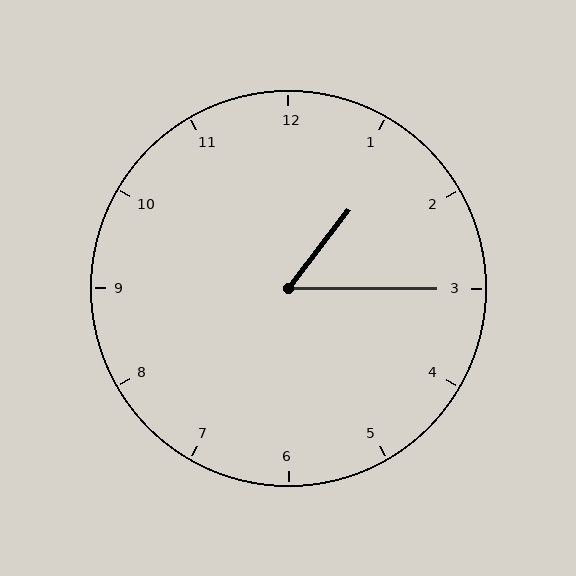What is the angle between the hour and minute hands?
Approximately 52 degrees.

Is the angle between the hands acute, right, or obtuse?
It is acute.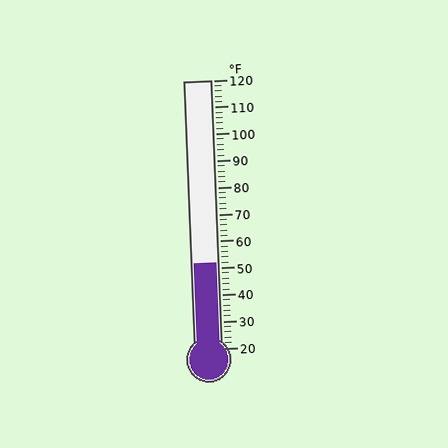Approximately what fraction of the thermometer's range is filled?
The thermometer is filled to approximately 30% of its range.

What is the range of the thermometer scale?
The thermometer scale ranges from 20°F to 120°F.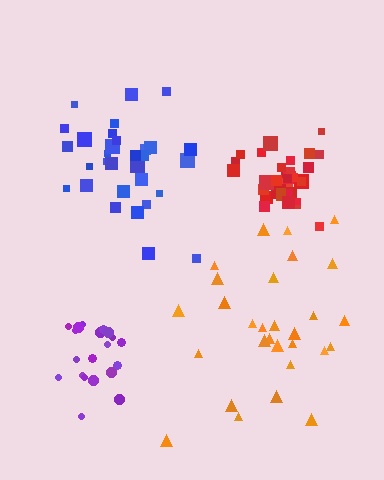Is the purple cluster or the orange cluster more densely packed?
Purple.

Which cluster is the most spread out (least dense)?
Orange.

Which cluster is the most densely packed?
Red.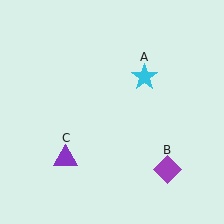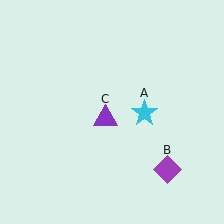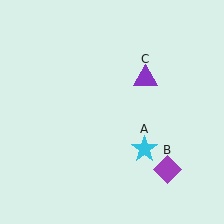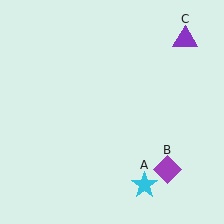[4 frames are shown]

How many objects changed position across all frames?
2 objects changed position: cyan star (object A), purple triangle (object C).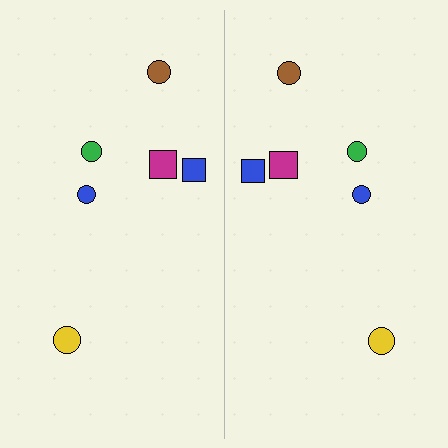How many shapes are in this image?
There are 12 shapes in this image.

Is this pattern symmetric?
Yes, this pattern has bilateral (reflection) symmetry.